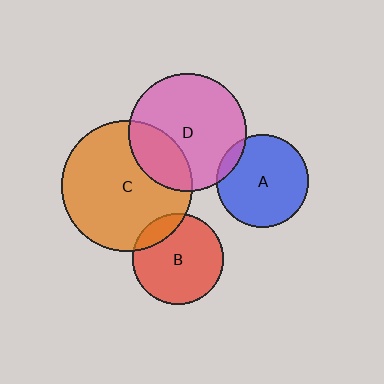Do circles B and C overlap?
Yes.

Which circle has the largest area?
Circle C (orange).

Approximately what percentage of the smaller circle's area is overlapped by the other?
Approximately 15%.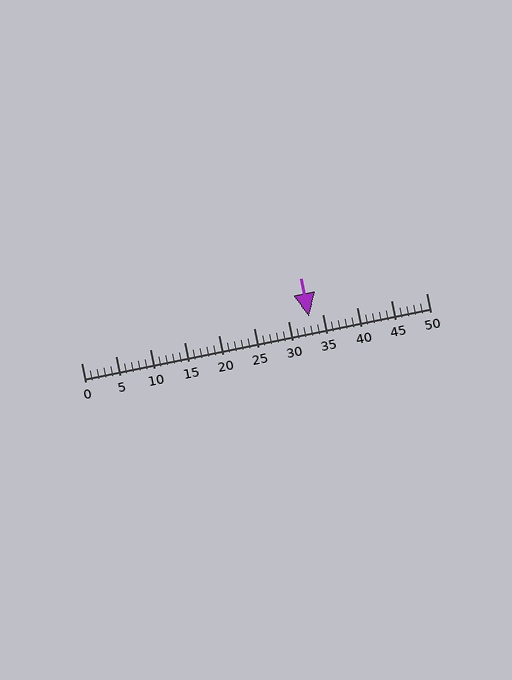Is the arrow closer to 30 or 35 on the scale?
The arrow is closer to 35.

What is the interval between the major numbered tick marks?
The major tick marks are spaced 5 units apart.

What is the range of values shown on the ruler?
The ruler shows values from 0 to 50.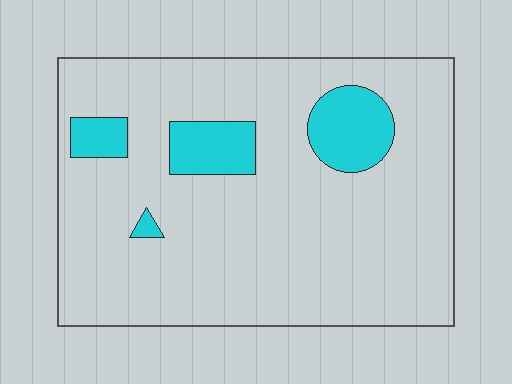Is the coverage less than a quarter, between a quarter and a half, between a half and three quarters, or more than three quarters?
Less than a quarter.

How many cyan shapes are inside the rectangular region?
4.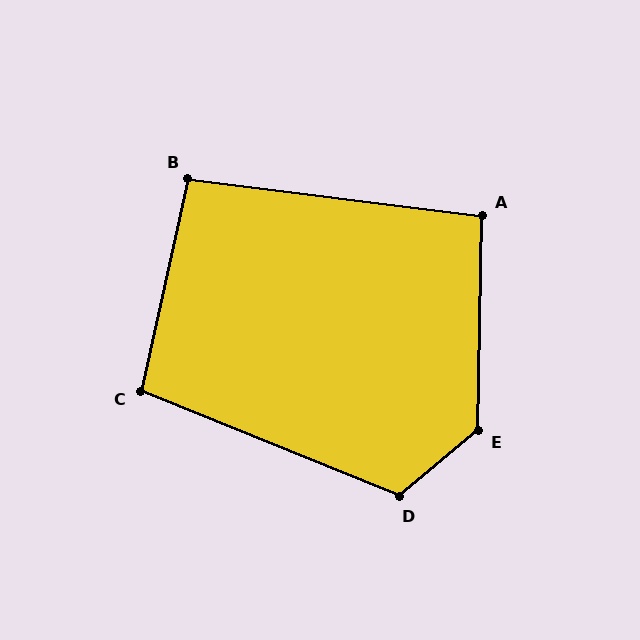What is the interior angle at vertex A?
Approximately 96 degrees (obtuse).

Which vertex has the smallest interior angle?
B, at approximately 95 degrees.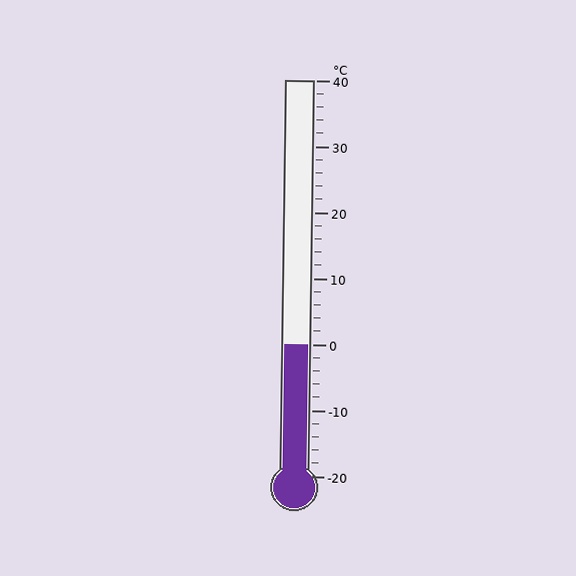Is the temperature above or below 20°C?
The temperature is below 20°C.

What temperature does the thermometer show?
The thermometer shows approximately 0°C.